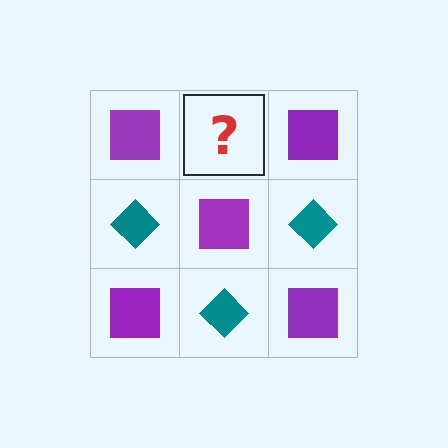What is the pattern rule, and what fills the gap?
The rule is that it alternates purple square and teal diamond in a checkerboard pattern. The gap should be filled with a teal diamond.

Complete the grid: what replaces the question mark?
The question mark should be replaced with a teal diamond.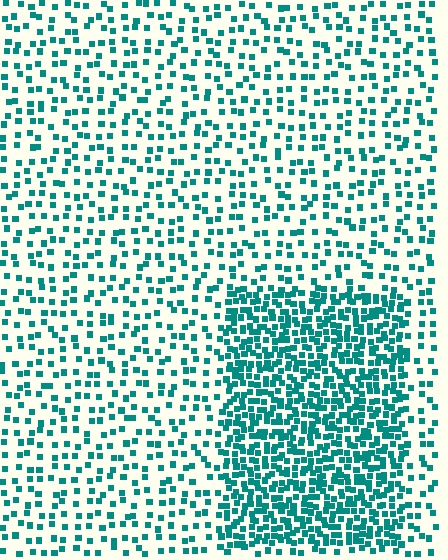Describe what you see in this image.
The image contains small teal elements arranged at two different densities. A rectangle-shaped region is visible where the elements are more densely packed than the surrounding area.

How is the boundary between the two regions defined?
The boundary is defined by a change in element density (approximately 2.5x ratio). All elements are the same color, size, and shape.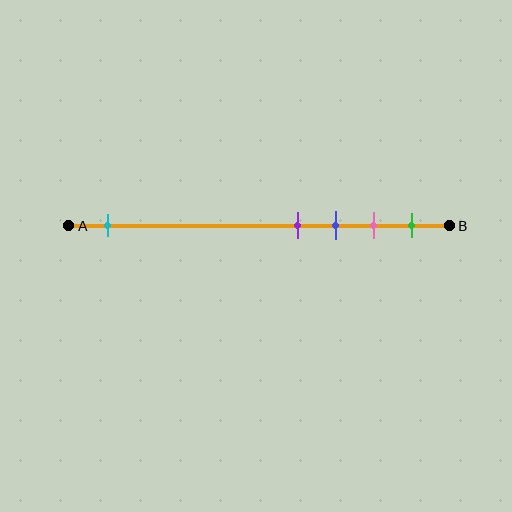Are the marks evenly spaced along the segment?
No, the marks are not evenly spaced.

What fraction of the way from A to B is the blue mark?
The blue mark is approximately 70% (0.7) of the way from A to B.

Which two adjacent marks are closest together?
The purple and blue marks are the closest adjacent pair.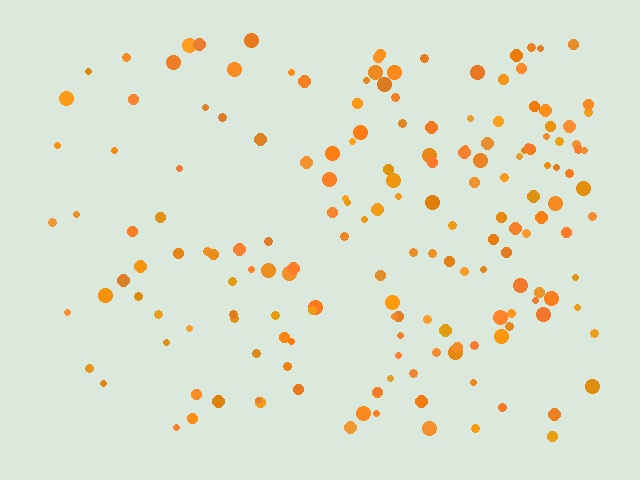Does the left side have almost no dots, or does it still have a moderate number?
Still a moderate number, just noticeably fewer than the right.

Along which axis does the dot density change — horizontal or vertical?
Horizontal.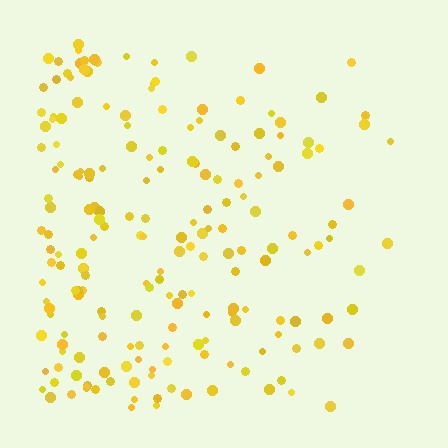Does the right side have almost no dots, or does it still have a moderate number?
Still a moderate number, just noticeably fewer than the left.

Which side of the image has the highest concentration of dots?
The left.